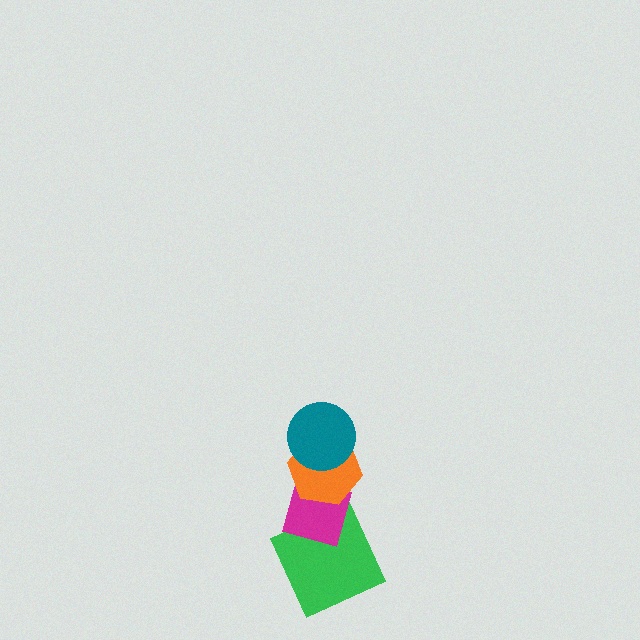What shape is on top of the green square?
The magenta diamond is on top of the green square.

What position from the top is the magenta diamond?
The magenta diamond is 3rd from the top.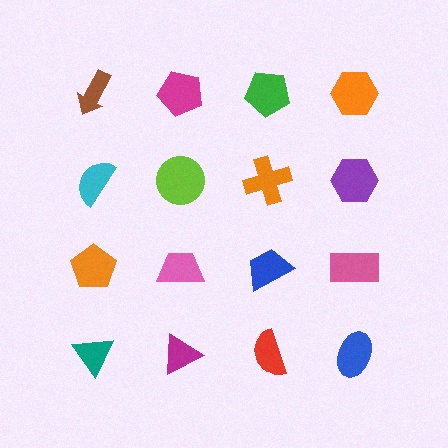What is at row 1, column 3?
A green pentagon.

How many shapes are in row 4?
4 shapes.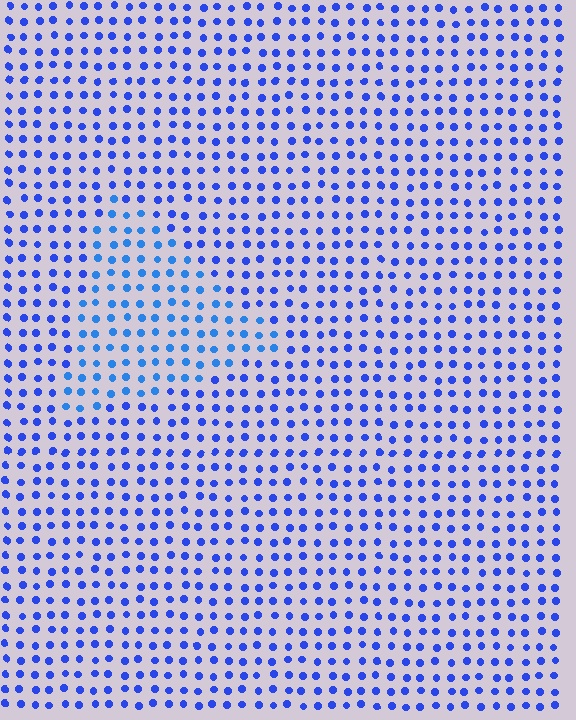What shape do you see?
I see a triangle.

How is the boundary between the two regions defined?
The boundary is defined purely by a slight shift in hue (about 20 degrees). Spacing, size, and orientation are identical on both sides.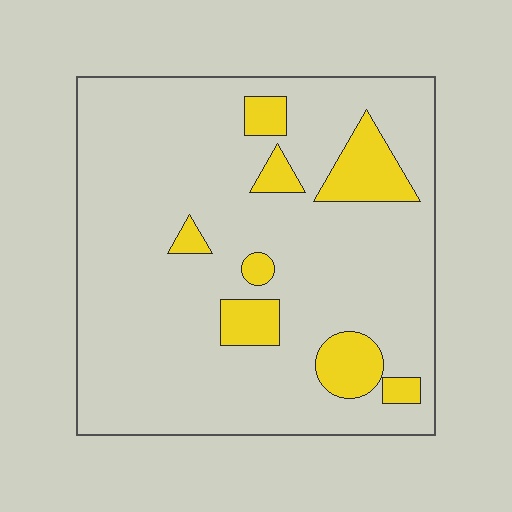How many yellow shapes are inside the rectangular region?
8.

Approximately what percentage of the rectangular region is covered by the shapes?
Approximately 15%.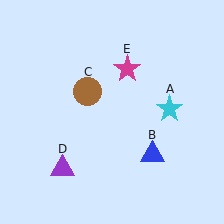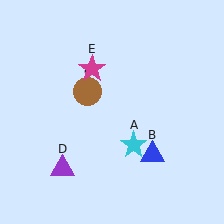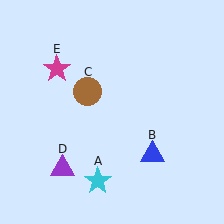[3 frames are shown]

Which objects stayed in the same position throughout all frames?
Blue triangle (object B) and brown circle (object C) and purple triangle (object D) remained stationary.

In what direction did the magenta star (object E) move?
The magenta star (object E) moved left.